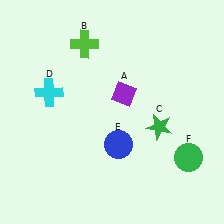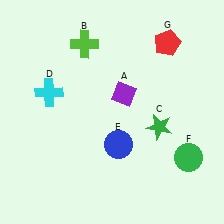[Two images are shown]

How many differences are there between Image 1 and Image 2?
There is 1 difference between the two images.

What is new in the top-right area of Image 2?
A red pentagon (G) was added in the top-right area of Image 2.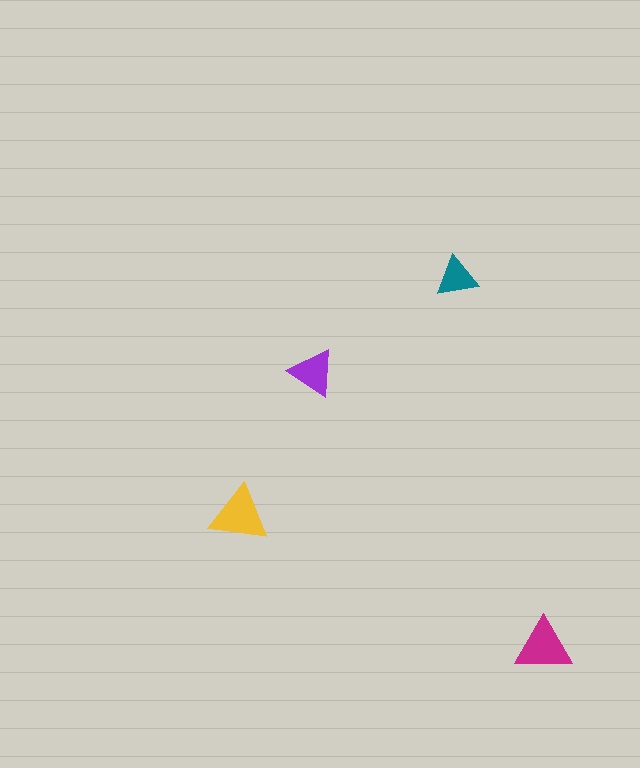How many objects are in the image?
There are 4 objects in the image.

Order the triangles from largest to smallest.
the yellow one, the magenta one, the purple one, the teal one.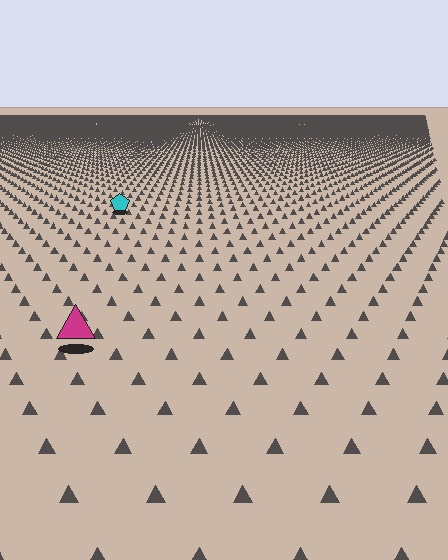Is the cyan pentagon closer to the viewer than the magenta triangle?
No. The magenta triangle is closer — you can tell from the texture gradient: the ground texture is coarser near it.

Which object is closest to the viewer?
The magenta triangle is closest. The texture marks near it are larger and more spread out.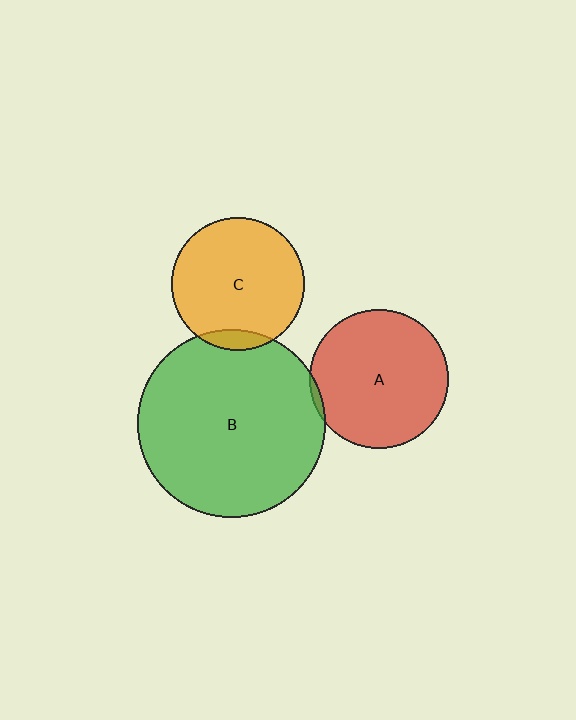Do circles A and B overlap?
Yes.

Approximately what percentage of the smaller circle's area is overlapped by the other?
Approximately 5%.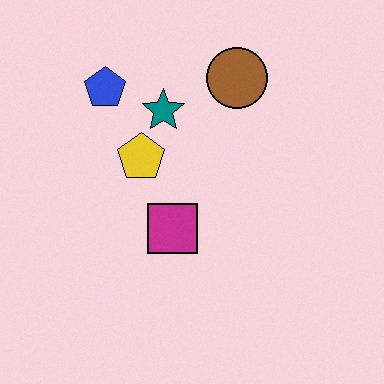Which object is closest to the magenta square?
The yellow pentagon is closest to the magenta square.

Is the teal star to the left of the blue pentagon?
No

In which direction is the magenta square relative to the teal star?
The magenta square is below the teal star.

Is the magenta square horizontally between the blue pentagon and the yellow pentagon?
No